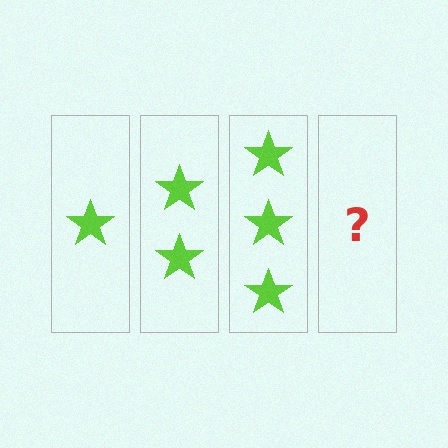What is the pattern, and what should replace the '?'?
The pattern is that each step adds one more star. The '?' should be 4 stars.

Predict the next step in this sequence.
The next step is 4 stars.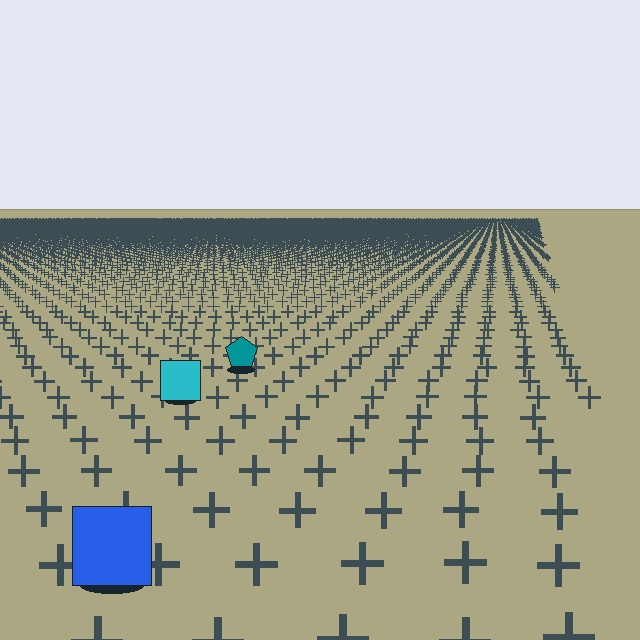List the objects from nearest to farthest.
From nearest to farthest: the blue square, the cyan square, the teal pentagon.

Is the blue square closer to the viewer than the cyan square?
Yes. The blue square is closer — you can tell from the texture gradient: the ground texture is coarser near it.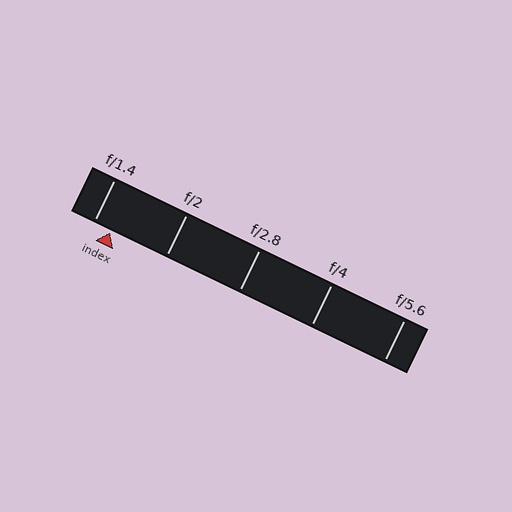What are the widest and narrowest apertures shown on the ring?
The widest aperture shown is f/1.4 and the narrowest is f/5.6.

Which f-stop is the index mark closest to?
The index mark is closest to f/1.4.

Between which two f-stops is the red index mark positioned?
The index mark is between f/1.4 and f/2.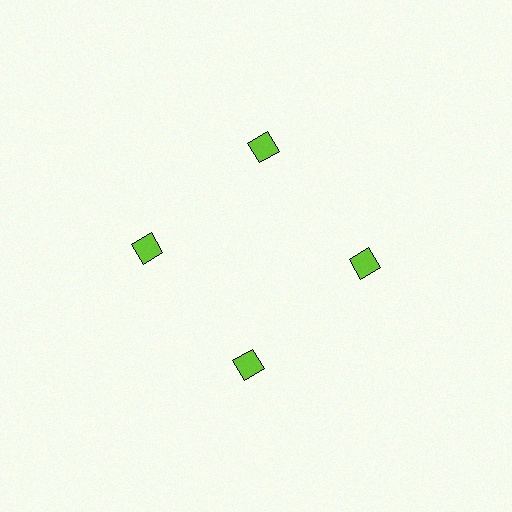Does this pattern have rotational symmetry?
Yes, this pattern has 4-fold rotational symmetry. It looks the same after rotating 90 degrees around the center.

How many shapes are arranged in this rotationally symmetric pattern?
There are 8 shapes, arranged in 4 groups of 2.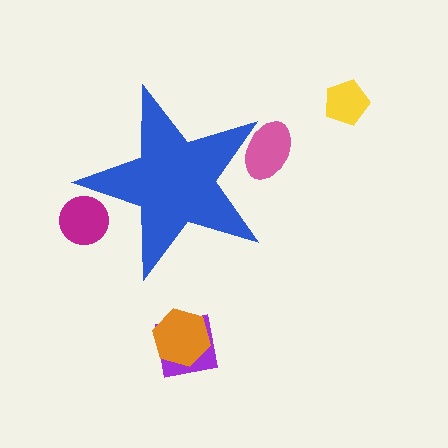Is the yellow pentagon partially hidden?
No, the yellow pentagon is fully visible.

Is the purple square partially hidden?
No, the purple square is fully visible.